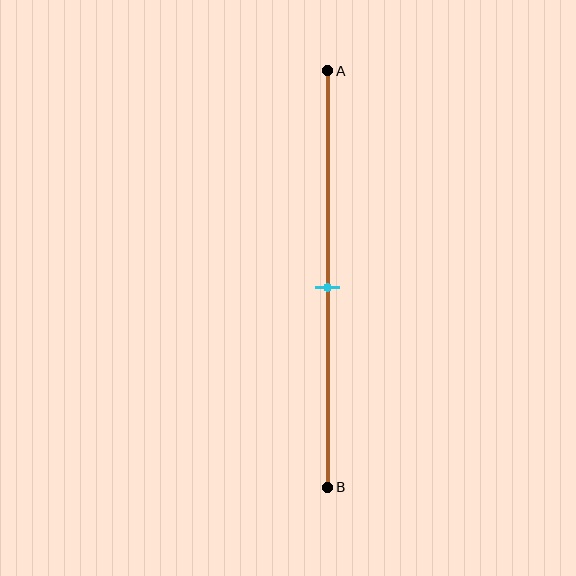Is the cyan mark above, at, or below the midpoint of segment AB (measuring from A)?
The cyan mark is approximately at the midpoint of segment AB.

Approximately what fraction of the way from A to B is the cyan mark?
The cyan mark is approximately 50% of the way from A to B.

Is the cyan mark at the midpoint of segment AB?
Yes, the mark is approximately at the midpoint.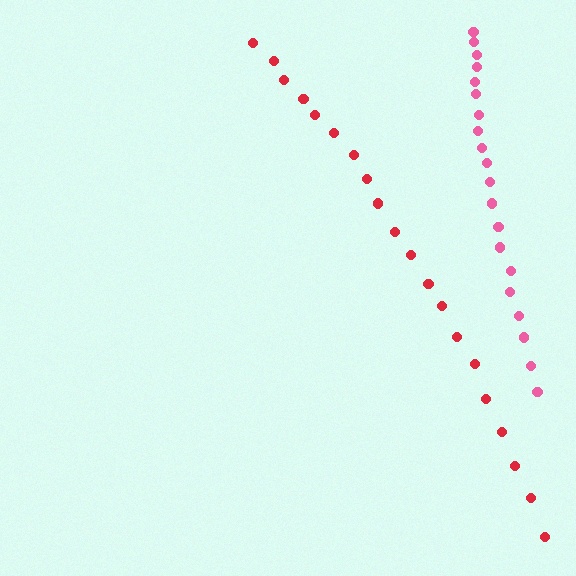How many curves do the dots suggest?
There are 2 distinct paths.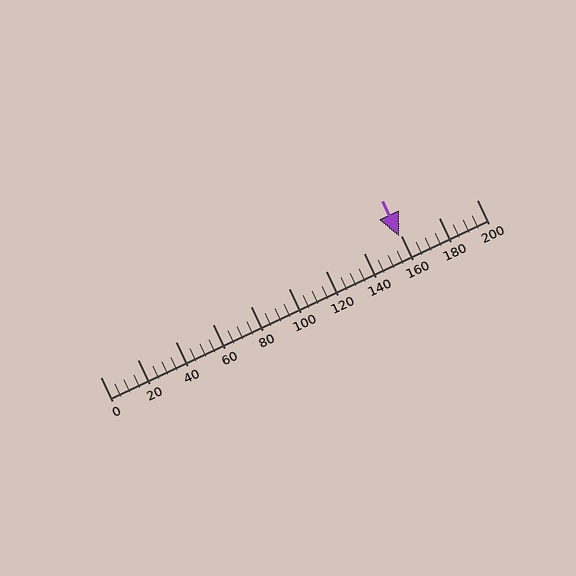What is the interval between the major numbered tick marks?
The major tick marks are spaced 20 units apart.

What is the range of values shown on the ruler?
The ruler shows values from 0 to 200.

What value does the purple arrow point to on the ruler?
The purple arrow points to approximately 159.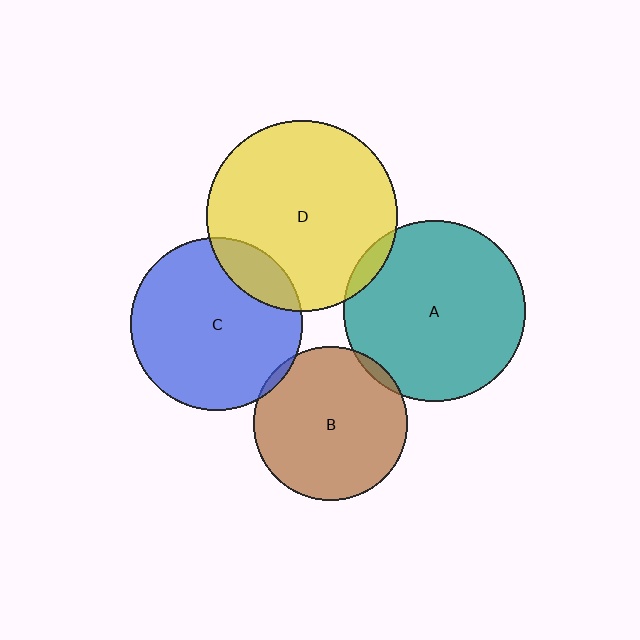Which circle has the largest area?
Circle D (yellow).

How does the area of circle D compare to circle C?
Approximately 1.2 times.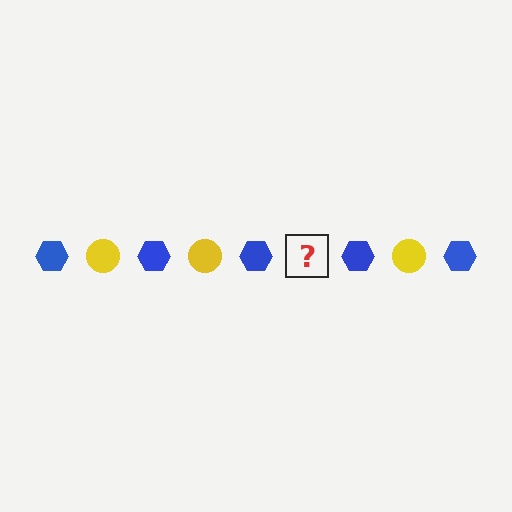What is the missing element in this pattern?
The missing element is a yellow circle.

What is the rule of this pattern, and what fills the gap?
The rule is that the pattern alternates between blue hexagon and yellow circle. The gap should be filled with a yellow circle.